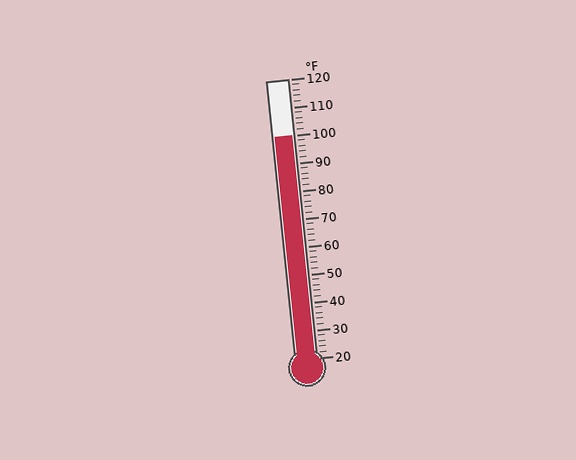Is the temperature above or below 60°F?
The temperature is above 60°F.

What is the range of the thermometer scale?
The thermometer scale ranges from 20°F to 120°F.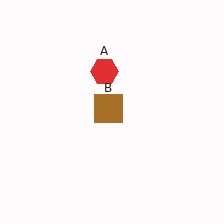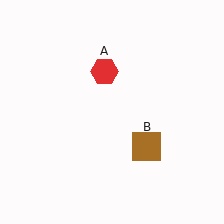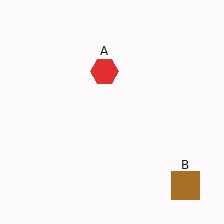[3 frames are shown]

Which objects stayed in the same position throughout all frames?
Red hexagon (object A) remained stationary.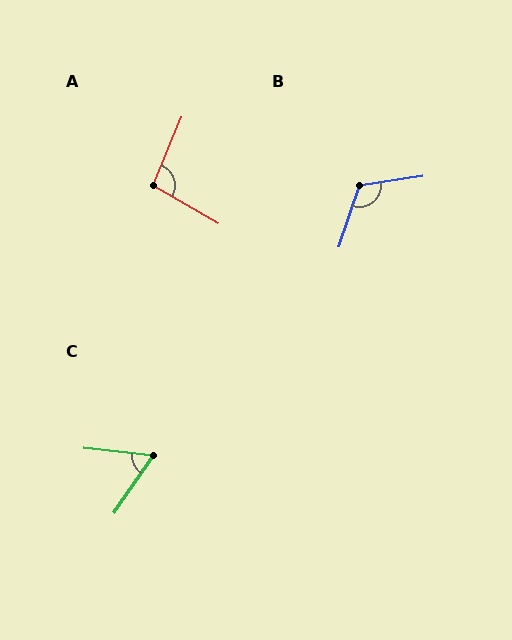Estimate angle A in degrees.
Approximately 98 degrees.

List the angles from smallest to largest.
C (61°), A (98°), B (117°).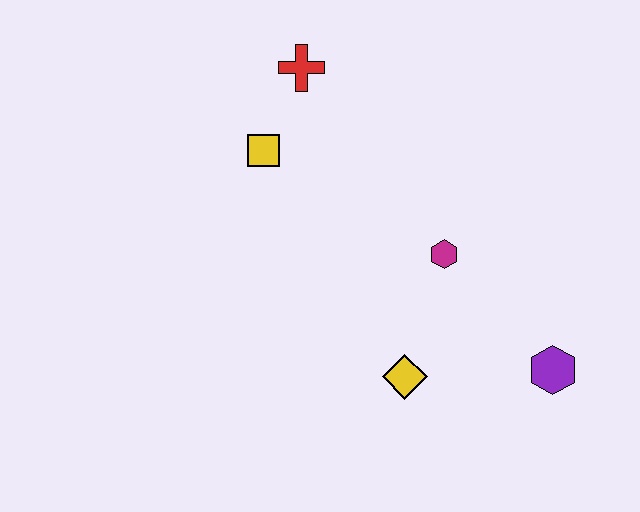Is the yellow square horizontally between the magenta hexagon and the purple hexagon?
No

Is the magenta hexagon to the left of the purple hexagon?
Yes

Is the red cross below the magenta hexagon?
No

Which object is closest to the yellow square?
The red cross is closest to the yellow square.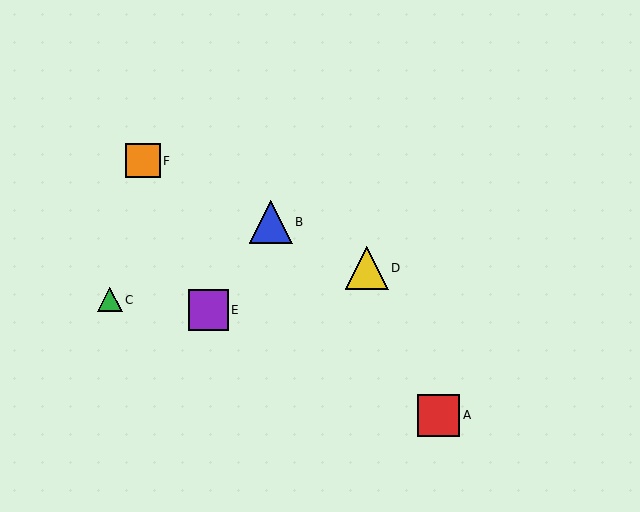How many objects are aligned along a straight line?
3 objects (B, D, F) are aligned along a straight line.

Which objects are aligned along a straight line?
Objects B, D, F are aligned along a straight line.